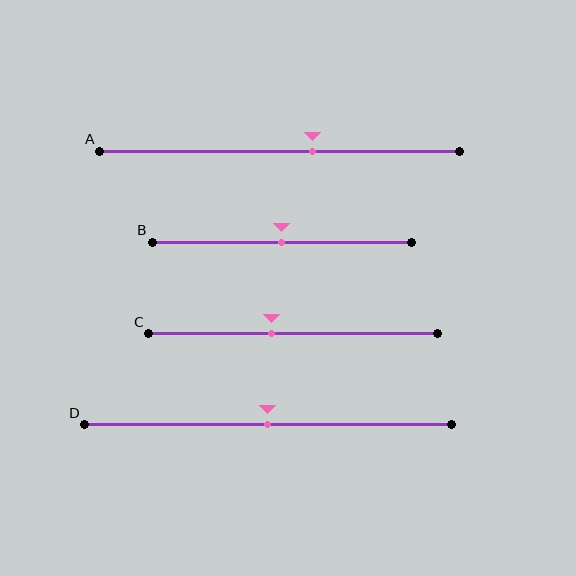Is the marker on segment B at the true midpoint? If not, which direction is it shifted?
Yes, the marker on segment B is at the true midpoint.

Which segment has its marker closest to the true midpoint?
Segment B has its marker closest to the true midpoint.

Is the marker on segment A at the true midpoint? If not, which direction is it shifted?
No, the marker on segment A is shifted to the right by about 9% of the segment length.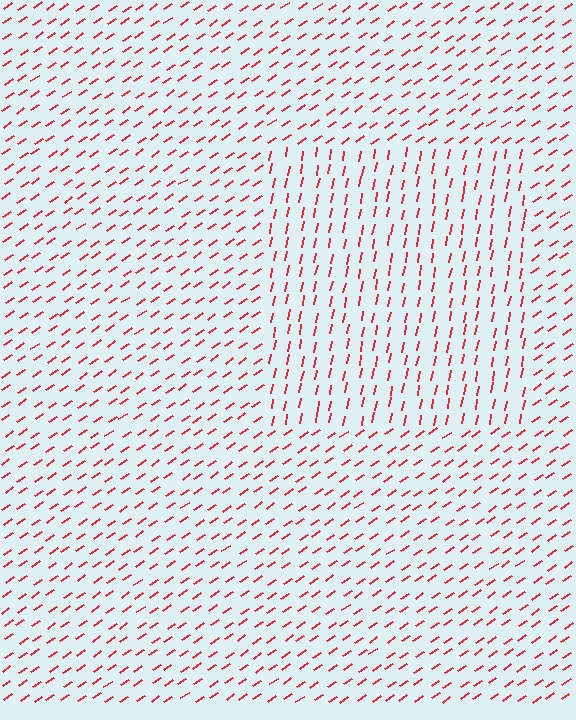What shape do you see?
I see a rectangle.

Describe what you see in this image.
The image is filled with small red line segments. A rectangle region in the image has lines oriented differently from the surrounding lines, creating a visible texture boundary.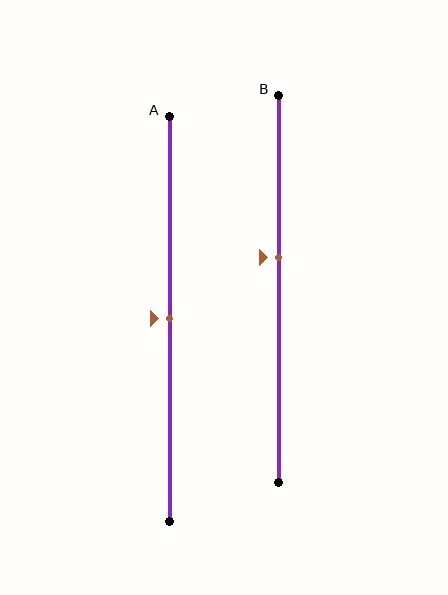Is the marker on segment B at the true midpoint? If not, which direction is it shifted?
No, the marker on segment B is shifted upward by about 8% of the segment length.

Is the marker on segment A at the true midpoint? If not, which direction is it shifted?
Yes, the marker on segment A is at the true midpoint.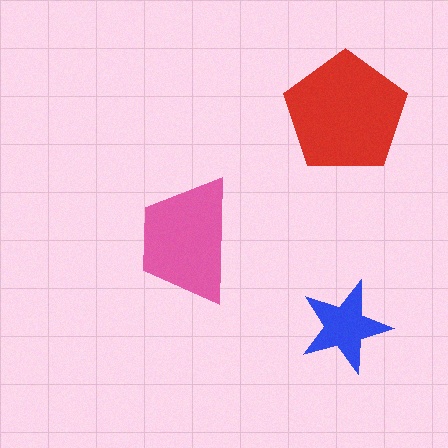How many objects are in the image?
There are 3 objects in the image.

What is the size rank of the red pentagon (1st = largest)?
1st.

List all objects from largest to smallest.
The red pentagon, the pink trapezoid, the blue star.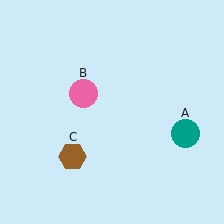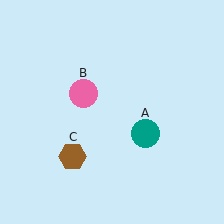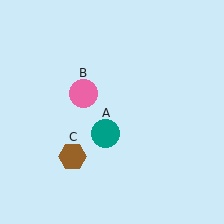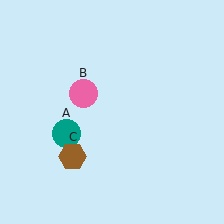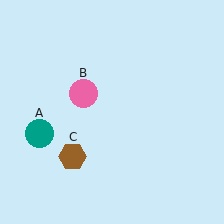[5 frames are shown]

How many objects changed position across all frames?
1 object changed position: teal circle (object A).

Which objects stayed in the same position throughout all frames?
Pink circle (object B) and brown hexagon (object C) remained stationary.